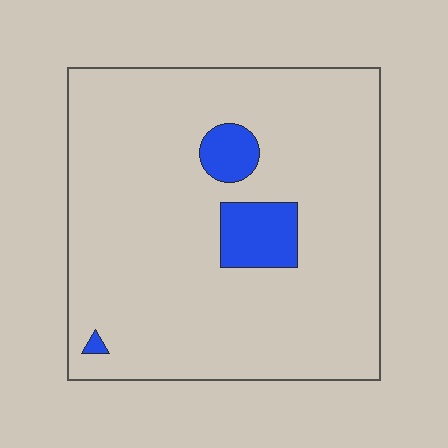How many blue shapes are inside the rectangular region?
3.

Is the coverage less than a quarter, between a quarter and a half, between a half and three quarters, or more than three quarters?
Less than a quarter.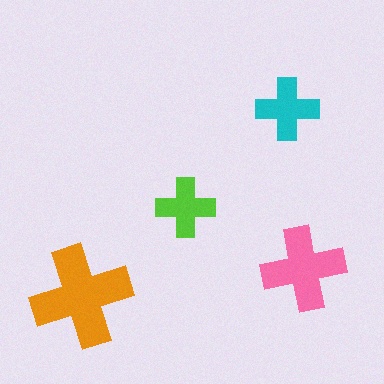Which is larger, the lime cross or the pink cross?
The pink one.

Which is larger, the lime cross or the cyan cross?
The cyan one.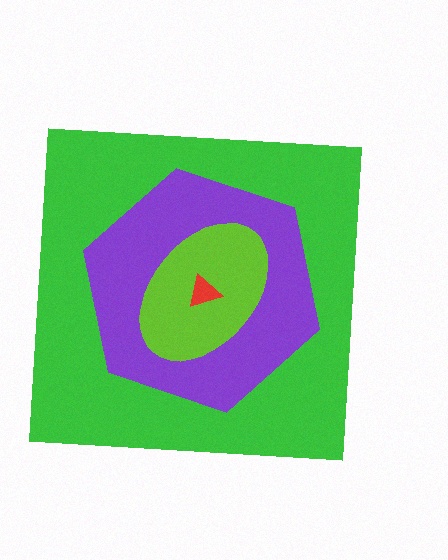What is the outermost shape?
The green square.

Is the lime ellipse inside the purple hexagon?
Yes.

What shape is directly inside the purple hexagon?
The lime ellipse.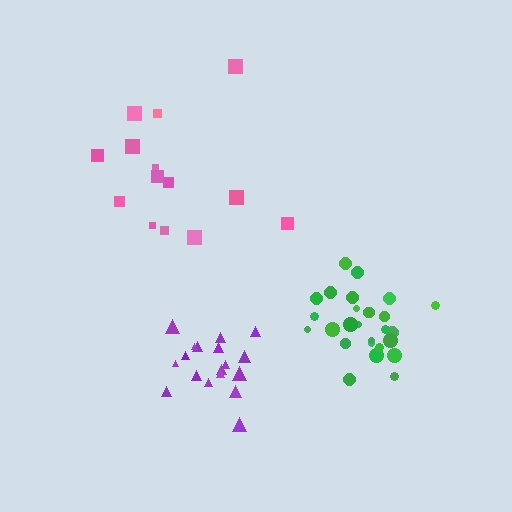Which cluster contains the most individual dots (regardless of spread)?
Green (27).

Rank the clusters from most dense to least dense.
green, purple, pink.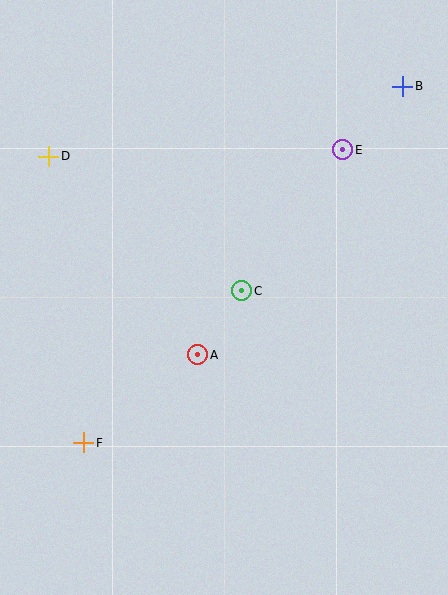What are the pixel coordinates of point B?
Point B is at (403, 86).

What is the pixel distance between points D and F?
The distance between D and F is 289 pixels.